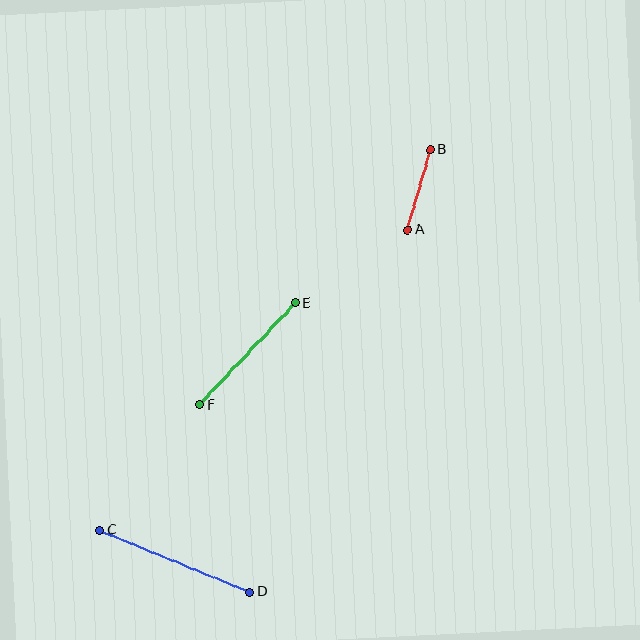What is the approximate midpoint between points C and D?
The midpoint is at approximately (175, 561) pixels.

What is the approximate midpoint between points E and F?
The midpoint is at approximately (247, 354) pixels.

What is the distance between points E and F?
The distance is approximately 139 pixels.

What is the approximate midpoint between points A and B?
The midpoint is at approximately (419, 190) pixels.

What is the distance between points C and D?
The distance is approximately 162 pixels.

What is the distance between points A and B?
The distance is approximately 83 pixels.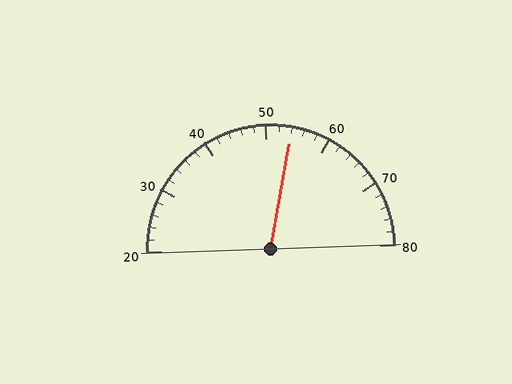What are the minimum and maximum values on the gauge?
The gauge ranges from 20 to 80.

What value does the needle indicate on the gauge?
The needle indicates approximately 54.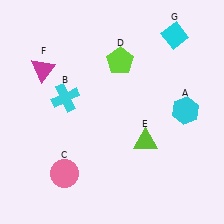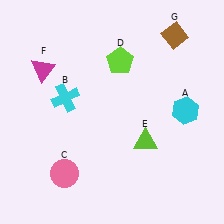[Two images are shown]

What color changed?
The diamond (G) changed from cyan in Image 1 to brown in Image 2.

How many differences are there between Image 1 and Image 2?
There is 1 difference between the two images.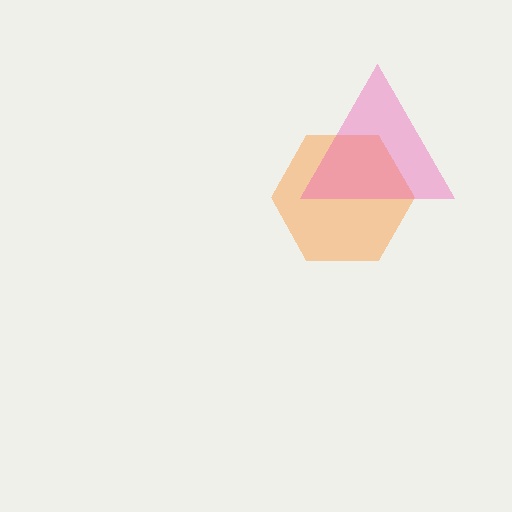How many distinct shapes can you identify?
There are 2 distinct shapes: an orange hexagon, a pink triangle.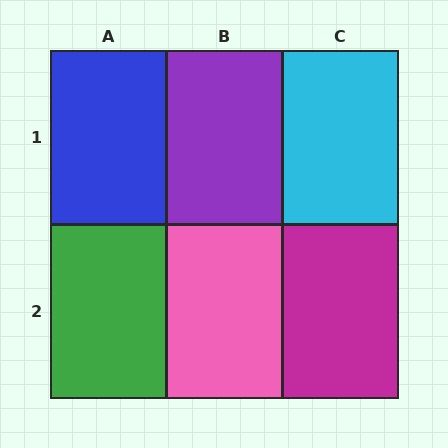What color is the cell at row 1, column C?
Cyan.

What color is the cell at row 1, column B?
Purple.